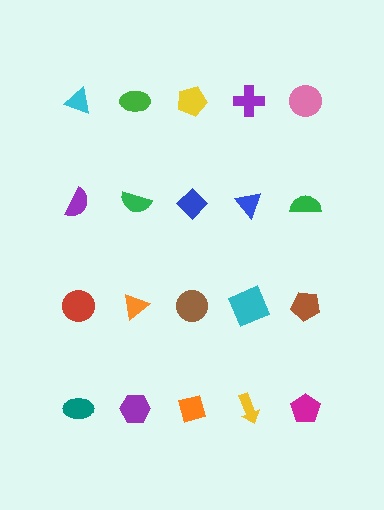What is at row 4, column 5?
A magenta pentagon.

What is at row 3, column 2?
An orange triangle.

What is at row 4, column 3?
An orange square.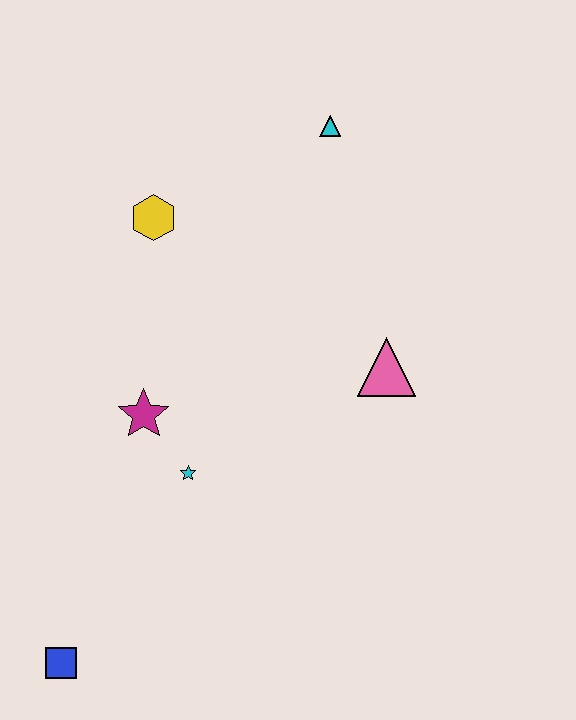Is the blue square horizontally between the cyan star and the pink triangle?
No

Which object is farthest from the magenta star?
The cyan triangle is farthest from the magenta star.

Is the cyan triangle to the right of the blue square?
Yes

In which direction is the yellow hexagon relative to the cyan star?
The yellow hexagon is above the cyan star.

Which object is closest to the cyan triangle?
The yellow hexagon is closest to the cyan triangle.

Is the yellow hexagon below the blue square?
No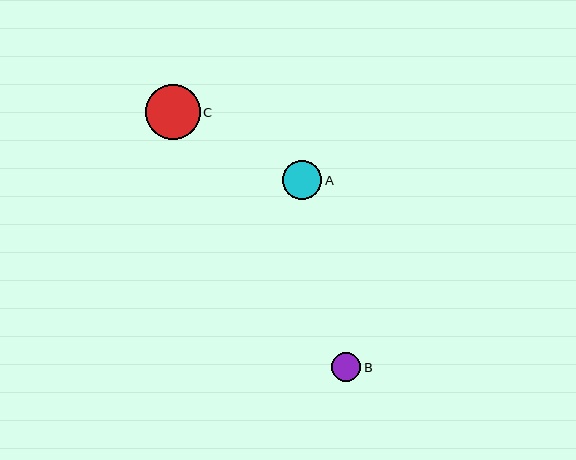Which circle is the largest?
Circle C is the largest with a size of approximately 55 pixels.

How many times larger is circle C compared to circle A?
Circle C is approximately 1.4 times the size of circle A.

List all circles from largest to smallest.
From largest to smallest: C, A, B.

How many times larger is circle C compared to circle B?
Circle C is approximately 1.9 times the size of circle B.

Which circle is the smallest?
Circle B is the smallest with a size of approximately 29 pixels.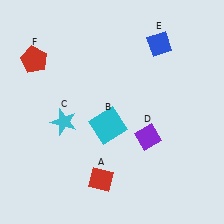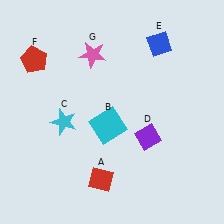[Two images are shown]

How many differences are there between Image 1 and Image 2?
There is 1 difference between the two images.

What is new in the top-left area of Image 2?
A pink star (G) was added in the top-left area of Image 2.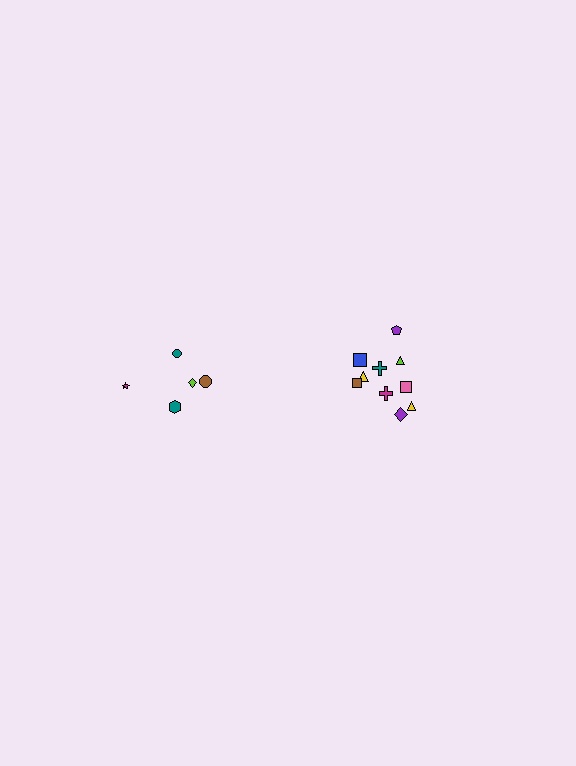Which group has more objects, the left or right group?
The right group.